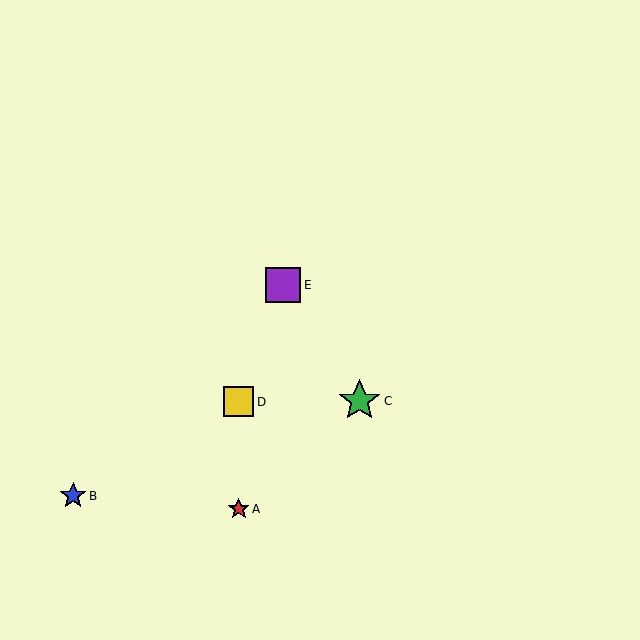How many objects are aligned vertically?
2 objects (A, D) are aligned vertically.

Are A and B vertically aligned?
No, A is at x≈239 and B is at x≈73.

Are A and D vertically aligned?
Yes, both are at x≈239.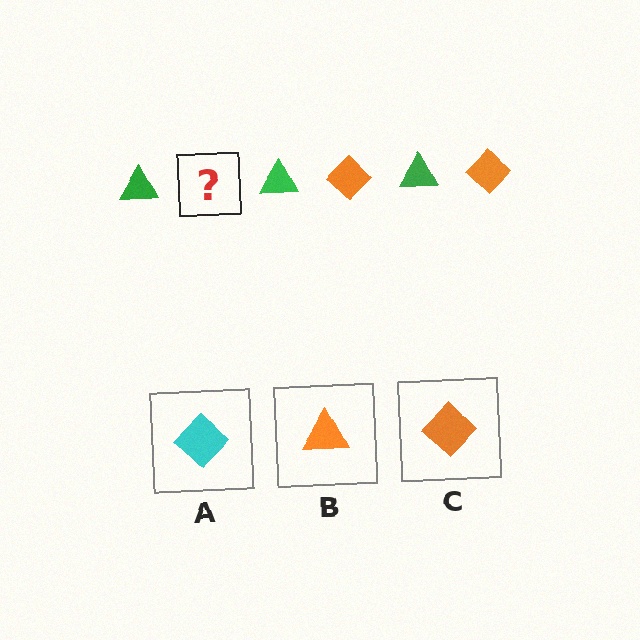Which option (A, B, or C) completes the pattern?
C.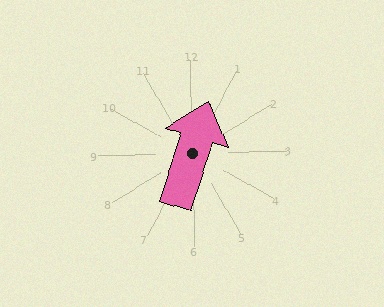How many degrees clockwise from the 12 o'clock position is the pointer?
Approximately 19 degrees.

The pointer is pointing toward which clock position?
Roughly 1 o'clock.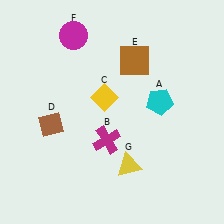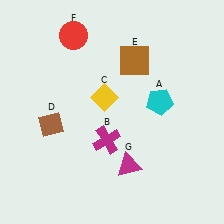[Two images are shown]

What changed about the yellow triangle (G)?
In Image 1, G is yellow. In Image 2, it changed to magenta.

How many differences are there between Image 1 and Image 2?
There are 2 differences between the two images.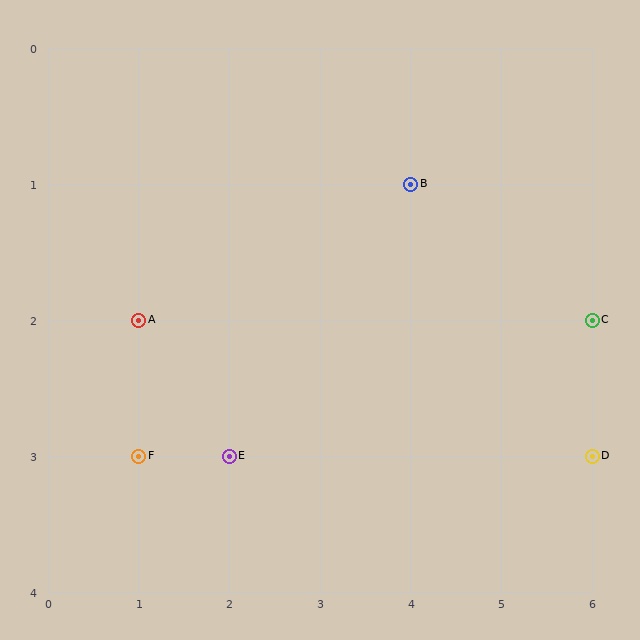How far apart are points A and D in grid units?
Points A and D are 5 columns and 1 row apart (about 5.1 grid units diagonally).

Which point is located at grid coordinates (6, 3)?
Point D is at (6, 3).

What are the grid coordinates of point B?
Point B is at grid coordinates (4, 1).